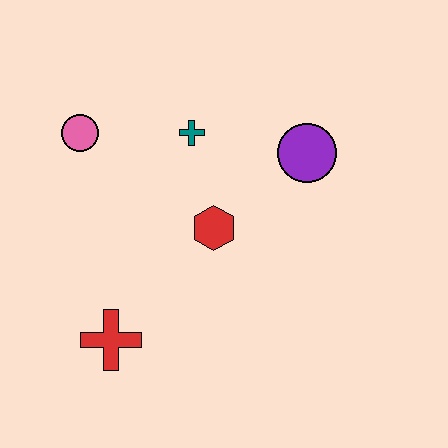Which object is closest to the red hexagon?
The teal cross is closest to the red hexagon.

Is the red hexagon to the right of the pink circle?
Yes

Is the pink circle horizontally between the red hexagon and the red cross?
No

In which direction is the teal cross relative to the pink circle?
The teal cross is to the right of the pink circle.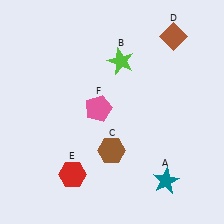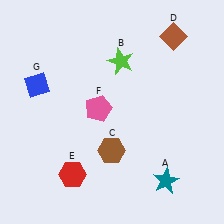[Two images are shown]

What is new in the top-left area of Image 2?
A blue diamond (G) was added in the top-left area of Image 2.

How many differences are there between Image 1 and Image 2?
There is 1 difference between the two images.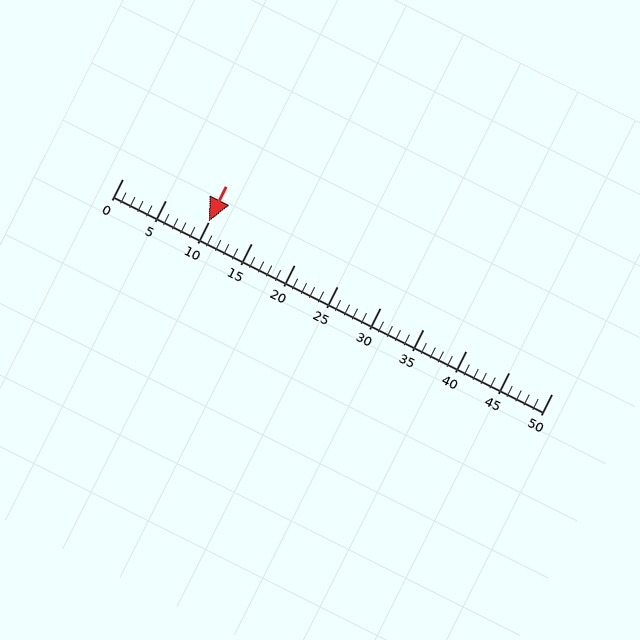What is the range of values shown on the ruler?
The ruler shows values from 0 to 50.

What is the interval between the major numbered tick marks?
The major tick marks are spaced 5 units apart.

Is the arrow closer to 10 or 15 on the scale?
The arrow is closer to 10.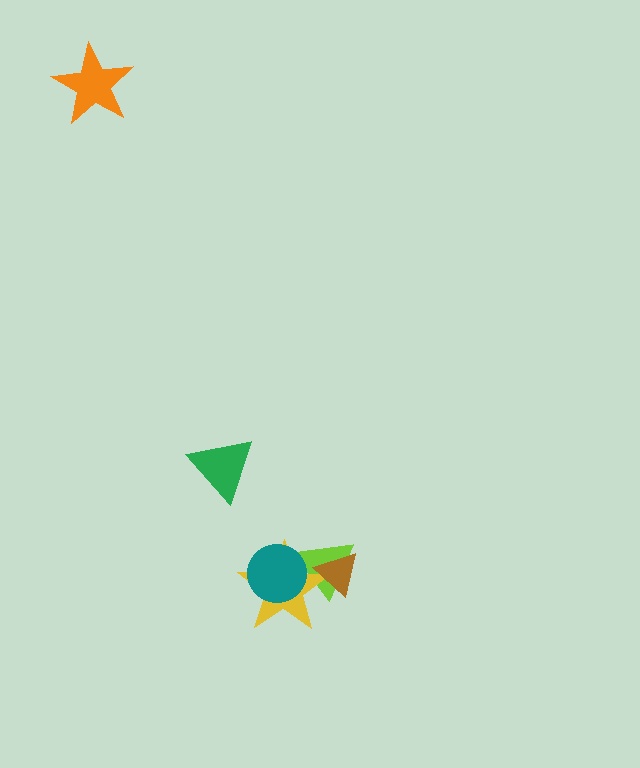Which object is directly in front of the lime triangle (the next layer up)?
The yellow star is directly in front of the lime triangle.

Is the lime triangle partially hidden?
Yes, it is partially covered by another shape.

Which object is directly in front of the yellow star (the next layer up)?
The teal circle is directly in front of the yellow star.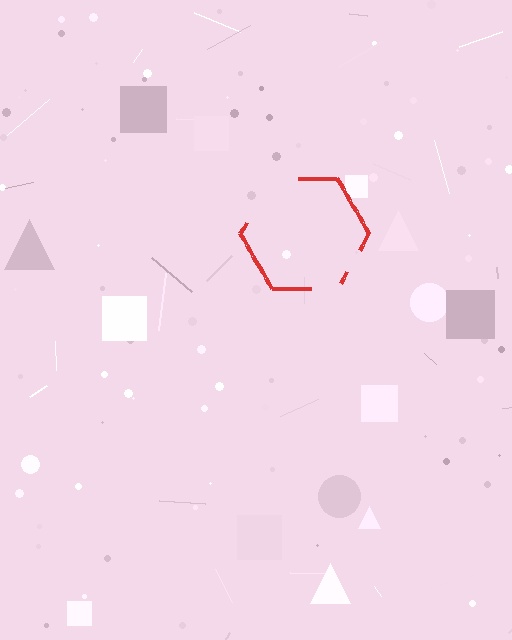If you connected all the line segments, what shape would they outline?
They would outline a hexagon.